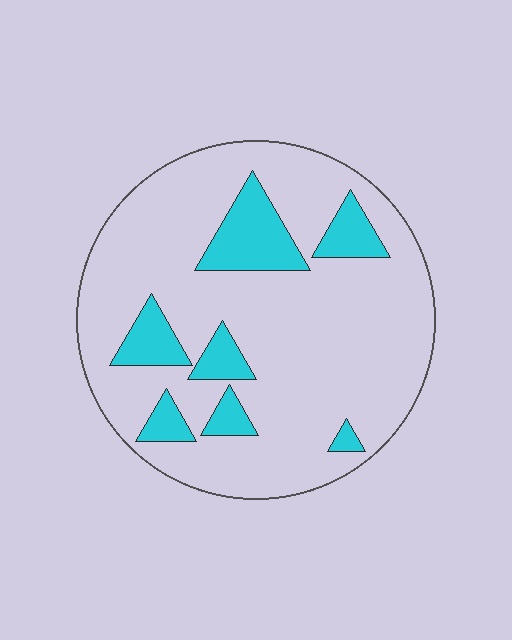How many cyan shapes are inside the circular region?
7.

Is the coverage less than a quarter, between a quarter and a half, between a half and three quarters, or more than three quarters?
Less than a quarter.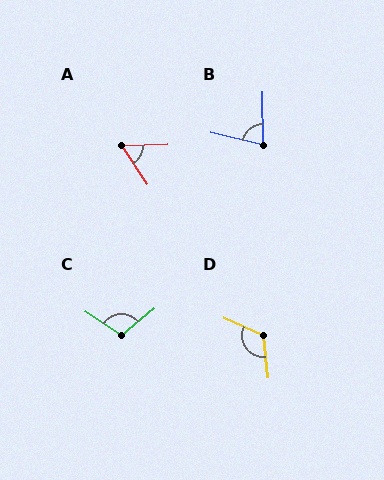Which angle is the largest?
D, at approximately 121 degrees.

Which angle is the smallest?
A, at approximately 58 degrees.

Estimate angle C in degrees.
Approximately 107 degrees.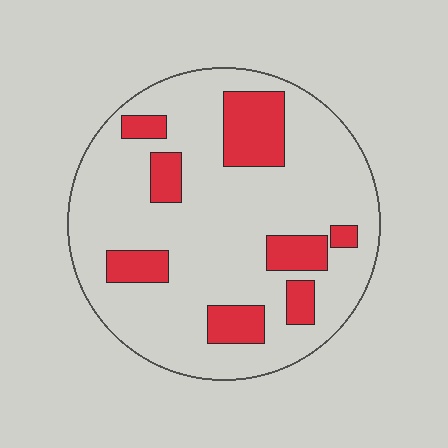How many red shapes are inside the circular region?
8.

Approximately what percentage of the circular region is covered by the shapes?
Approximately 20%.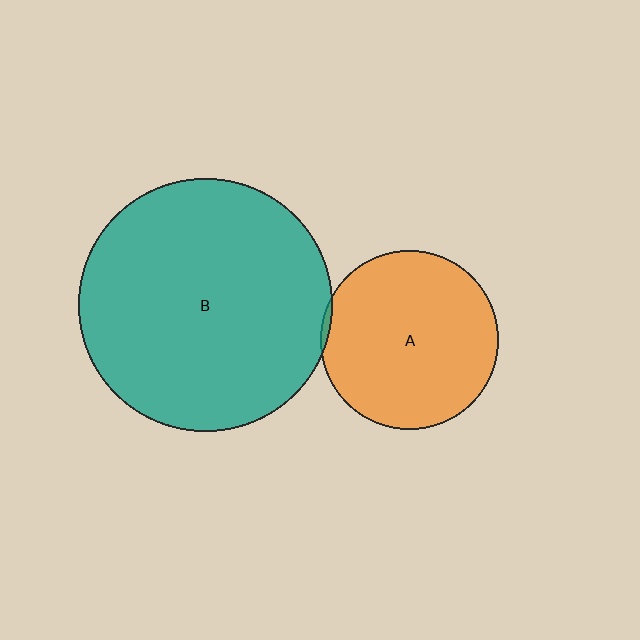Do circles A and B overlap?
Yes.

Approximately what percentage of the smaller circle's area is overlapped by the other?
Approximately 5%.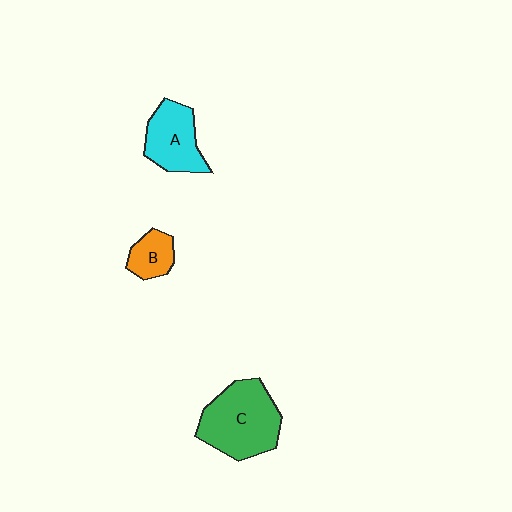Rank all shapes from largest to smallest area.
From largest to smallest: C (green), A (cyan), B (orange).